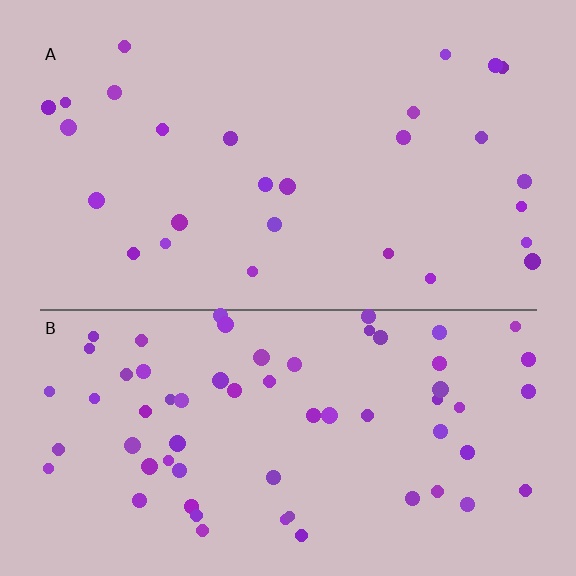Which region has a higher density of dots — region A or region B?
B (the bottom).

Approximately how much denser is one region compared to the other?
Approximately 2.3× — region B over region A.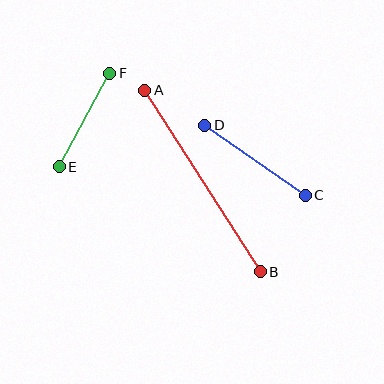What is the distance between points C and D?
The distance is approximately 123 pixels.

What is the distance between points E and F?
The distance is approximately 106 pixels.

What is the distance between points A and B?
The distance is approximately 215 pixels.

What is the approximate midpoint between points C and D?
The midpoint is at approximately (255, 160) pixels.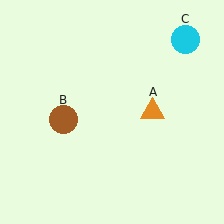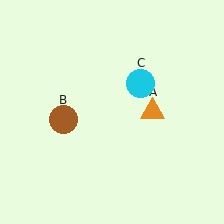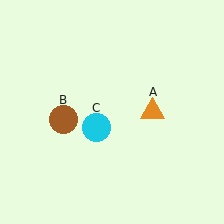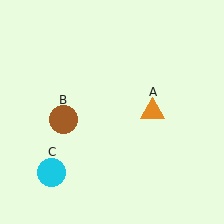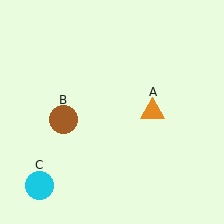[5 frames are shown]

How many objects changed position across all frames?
1 object changed position: cyan circle (object C).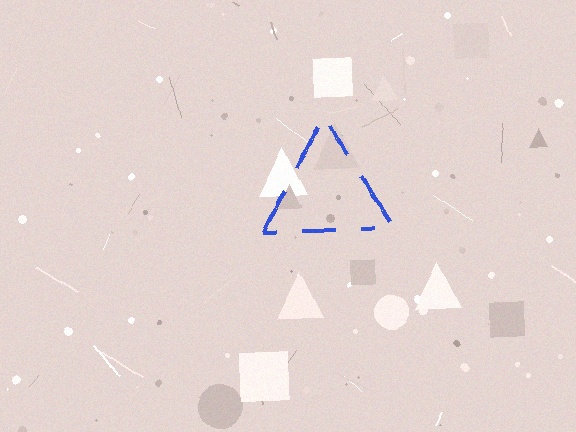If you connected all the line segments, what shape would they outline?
They would outline a triangle.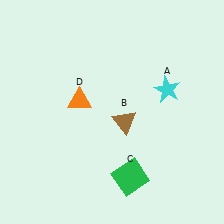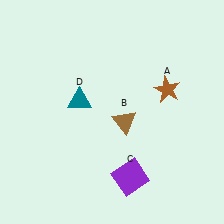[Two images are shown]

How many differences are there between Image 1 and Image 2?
There are 3 differences between the two images.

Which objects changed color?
A changed from cyan to brown. C changed from green to purple. D changed from orange to teal.